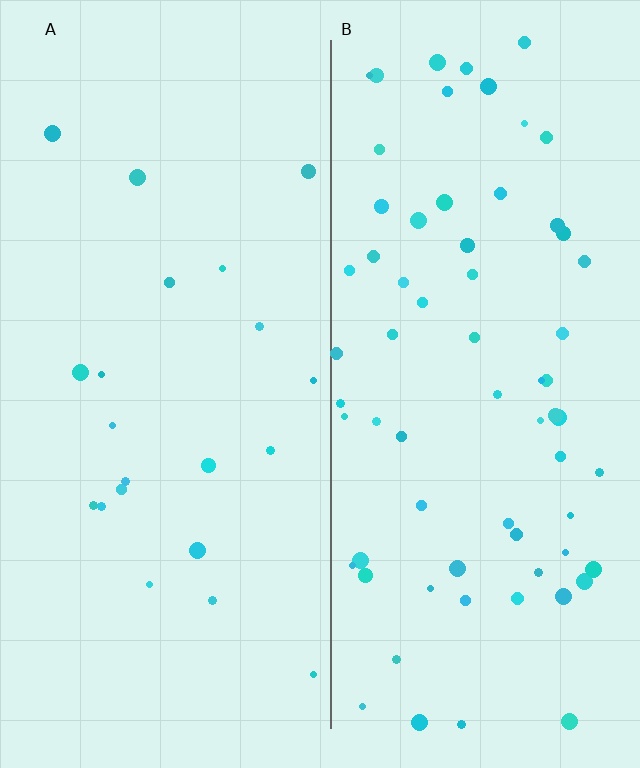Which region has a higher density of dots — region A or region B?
B (the right).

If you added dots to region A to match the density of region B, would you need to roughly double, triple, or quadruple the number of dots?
Approximately triple.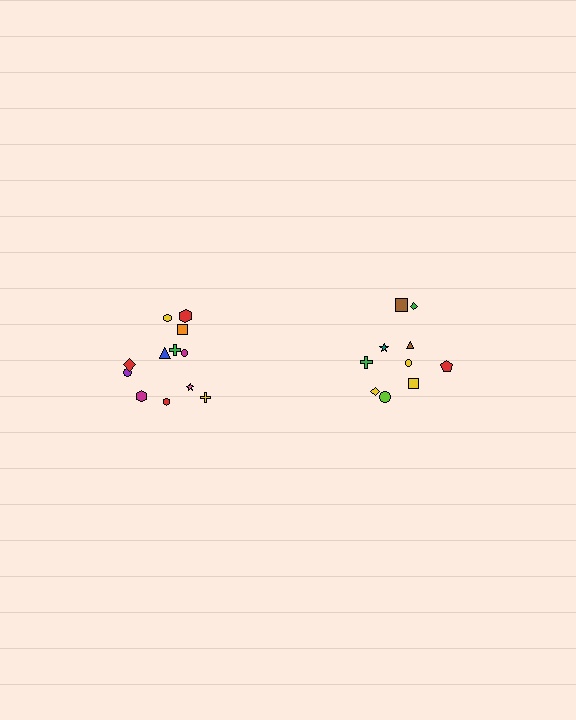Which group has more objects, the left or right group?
The left group.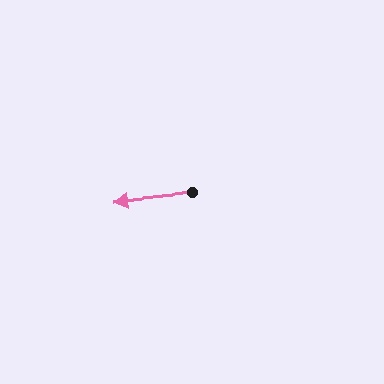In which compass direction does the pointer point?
West.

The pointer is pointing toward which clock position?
Roughly 9 o'clock.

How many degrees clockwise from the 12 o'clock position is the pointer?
Approximately 264 degrees.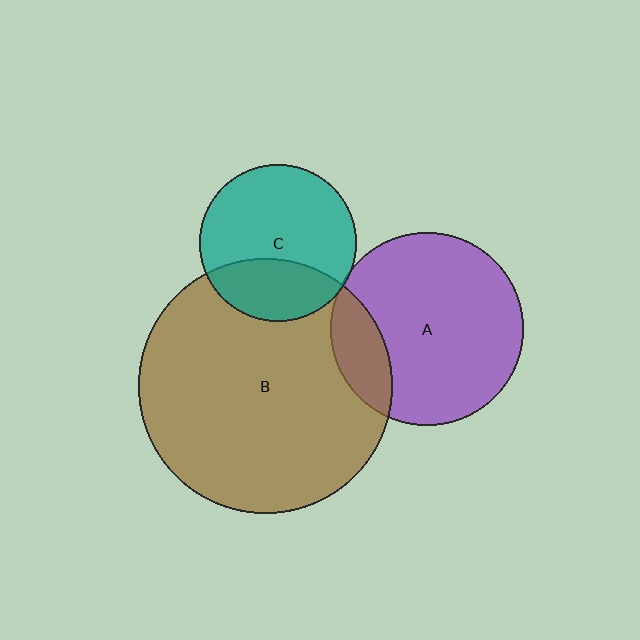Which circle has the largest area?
Circle B (brown).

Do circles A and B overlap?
Yes.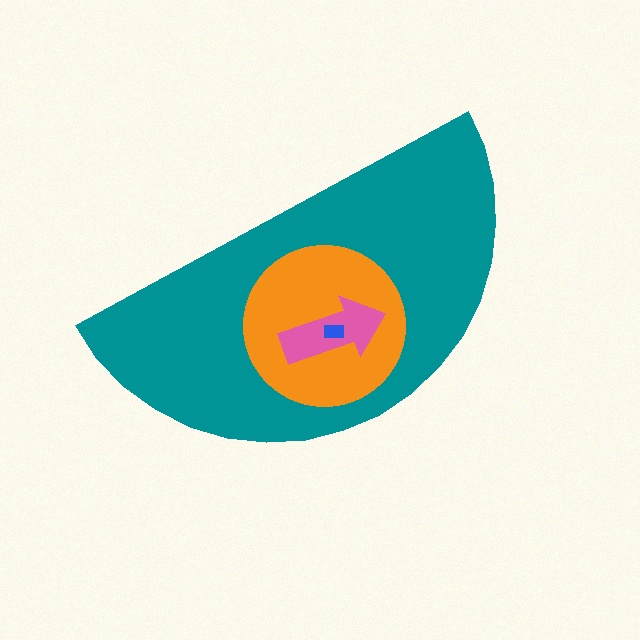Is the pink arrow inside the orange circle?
Yes.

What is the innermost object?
The blue rectangle.